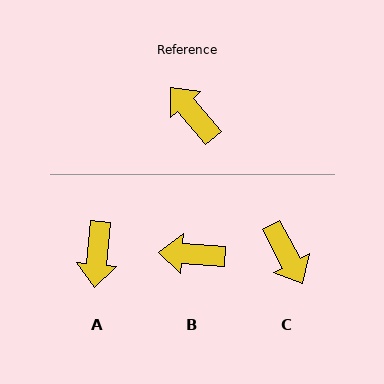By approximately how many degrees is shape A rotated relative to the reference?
Approximately 135 degrees counter-clockwise.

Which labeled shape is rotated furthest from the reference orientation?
C, about 168 degrees away.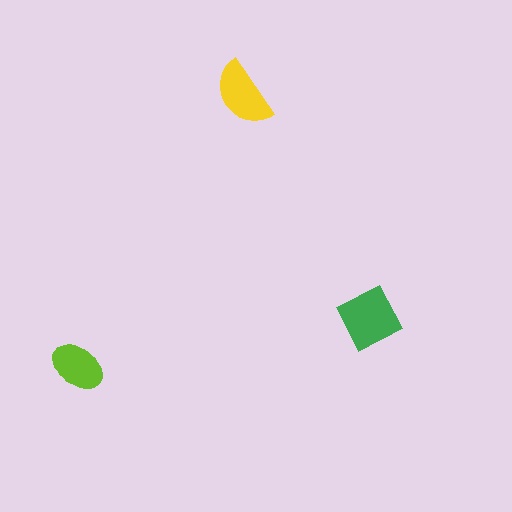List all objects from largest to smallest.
The green square, the yellow semicircle, the lime ellipse.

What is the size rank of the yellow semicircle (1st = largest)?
2nd.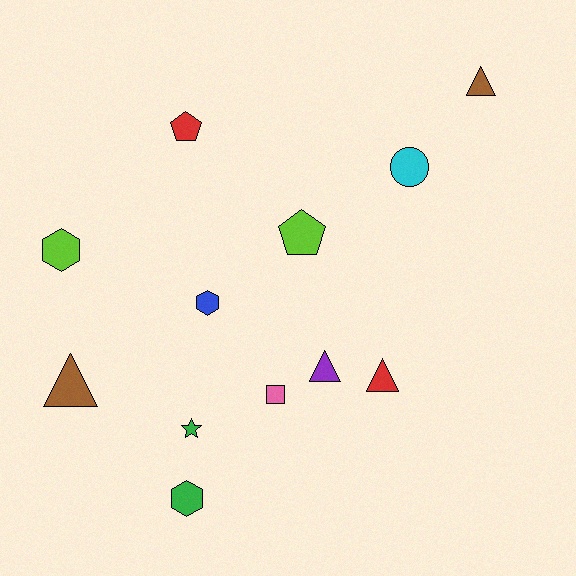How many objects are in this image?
There are 12 objects.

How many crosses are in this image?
There are no crosses.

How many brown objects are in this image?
There are 2 brown objects.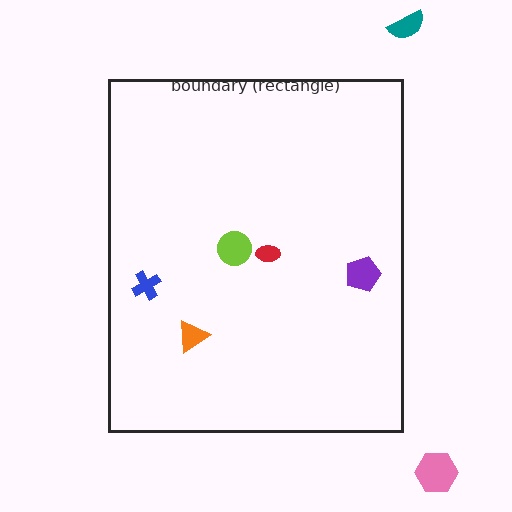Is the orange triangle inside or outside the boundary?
Inside.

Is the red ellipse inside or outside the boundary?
Inside.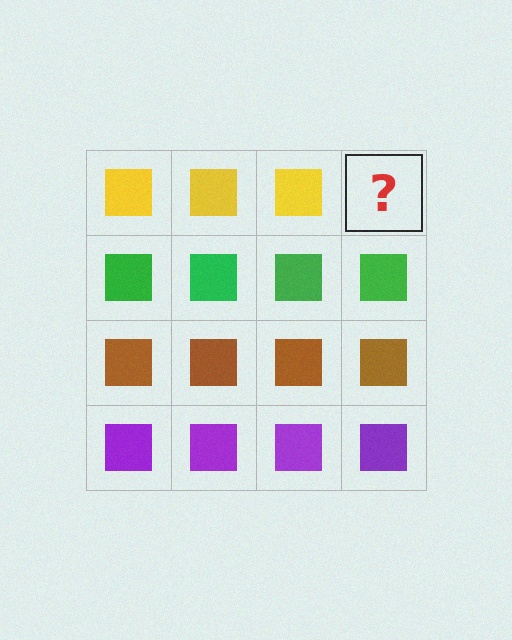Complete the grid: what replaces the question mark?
The question mark should be replaced with a yellow square.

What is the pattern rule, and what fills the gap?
The rule is that each row has a consistent color. The gap should be filled with a yellow square.